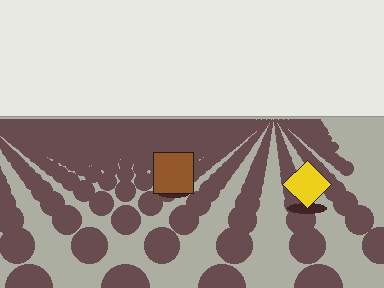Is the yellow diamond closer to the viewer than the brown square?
Yes. The yellow diamond is closer — you can tell from the texture gradient: the ground texture is coarser near it.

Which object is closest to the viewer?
The yellow diamond is closest. The texture marks near it are larger and more spread out.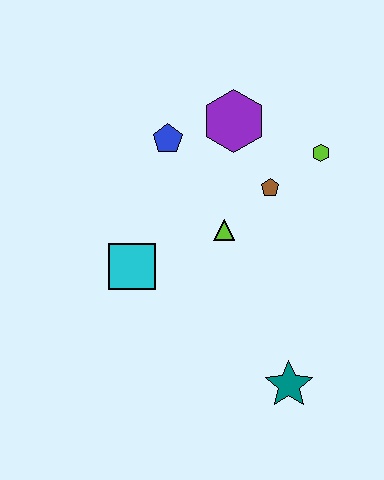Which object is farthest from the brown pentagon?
The teal star is farthest from the brown pentagon.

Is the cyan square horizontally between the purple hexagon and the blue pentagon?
No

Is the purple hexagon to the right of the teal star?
No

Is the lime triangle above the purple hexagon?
No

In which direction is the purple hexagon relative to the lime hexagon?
The purple hexagon is to the left of the lime hexagon.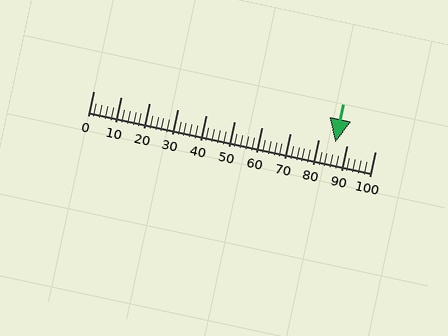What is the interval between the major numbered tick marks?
The major tick marks are spaced 10 units apart.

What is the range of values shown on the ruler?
The ruler shows values from 0 to 100.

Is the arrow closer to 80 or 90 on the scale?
The arrow is closer to 90.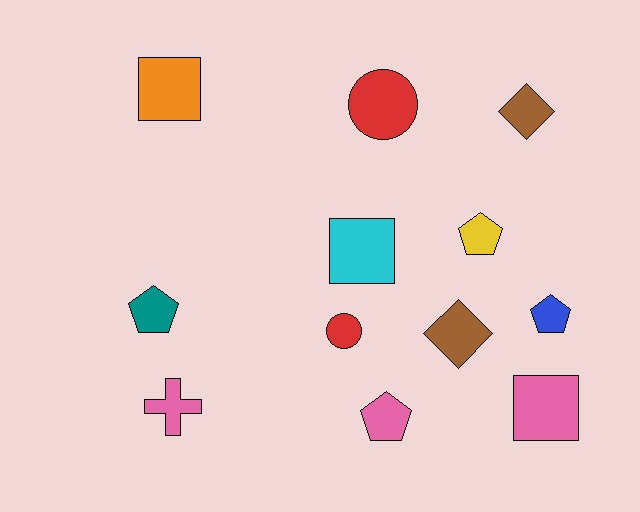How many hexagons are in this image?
There are no hexagons.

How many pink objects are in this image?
There are 3 pink objects.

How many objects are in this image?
There are 12 objects.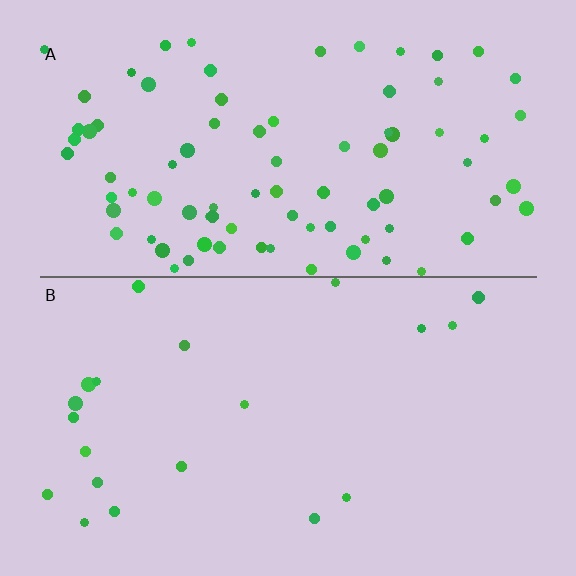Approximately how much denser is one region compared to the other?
Approximately 4.2× — region A over region B.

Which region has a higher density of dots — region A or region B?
A (the top).